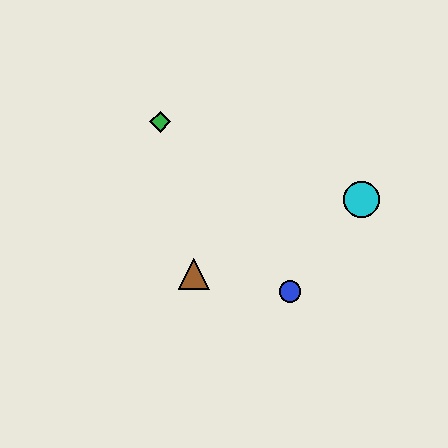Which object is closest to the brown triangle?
The blue circle is closest to the brown triangle.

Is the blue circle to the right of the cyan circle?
No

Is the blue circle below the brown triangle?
Yes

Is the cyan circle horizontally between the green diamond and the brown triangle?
No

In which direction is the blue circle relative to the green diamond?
The blue circle is below the green diamond.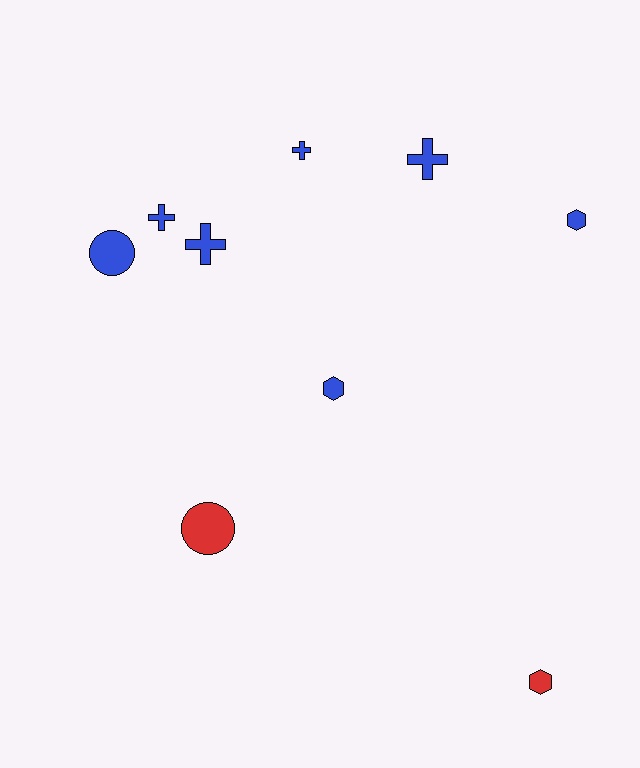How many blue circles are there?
There is 1 blue circle.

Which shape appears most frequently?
Cross, with 4 objects.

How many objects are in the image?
There are 9 objects.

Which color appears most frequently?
Blue, with 7 objects.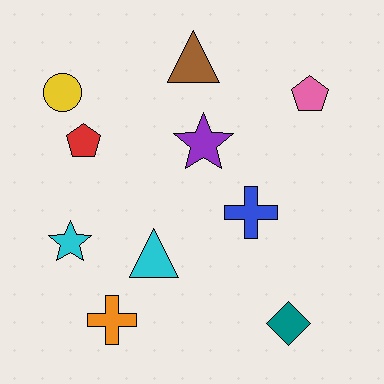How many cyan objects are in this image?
There are 2 cyan objects.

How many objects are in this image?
There are 10 objects.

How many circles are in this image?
There is 1 circle.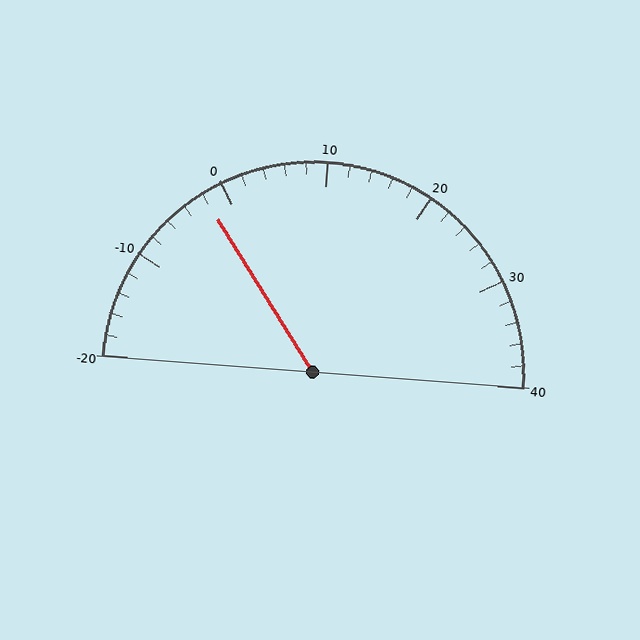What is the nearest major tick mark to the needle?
The nearest major tick mark is 0.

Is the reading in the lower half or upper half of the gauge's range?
The reading is in the lower half of the range (-20 to 40).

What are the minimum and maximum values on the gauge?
The gauge ranges from -20 to 40.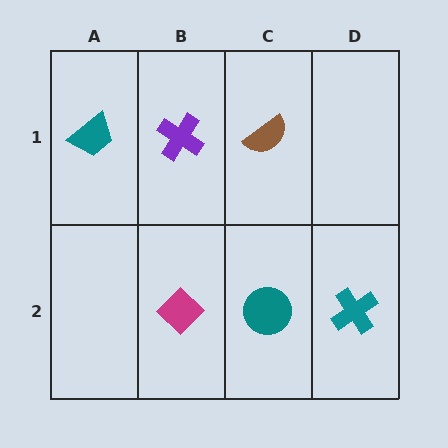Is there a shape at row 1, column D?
No, that cell is empty.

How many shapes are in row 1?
3 shapes.